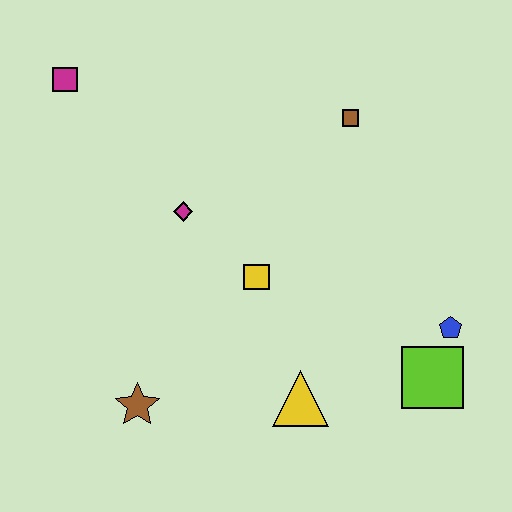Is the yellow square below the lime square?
No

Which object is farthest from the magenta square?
The lime square is farthest from the magenta square.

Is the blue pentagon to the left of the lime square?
No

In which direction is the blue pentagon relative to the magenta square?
The blue pentagon is to the right of the magenta square.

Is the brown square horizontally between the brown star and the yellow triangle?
No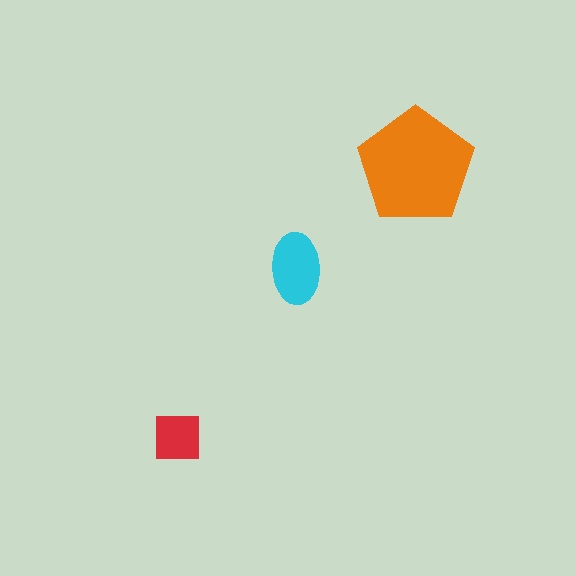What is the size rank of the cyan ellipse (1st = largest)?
2nd.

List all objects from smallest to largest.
The red square, the cyan ellipse, the orange pentagon.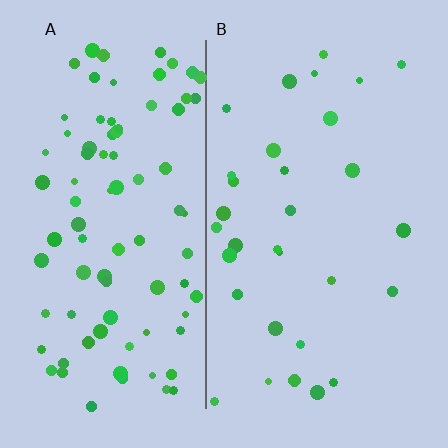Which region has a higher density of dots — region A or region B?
A (the left).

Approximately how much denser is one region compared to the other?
Approximately 2.8× — region A over region B.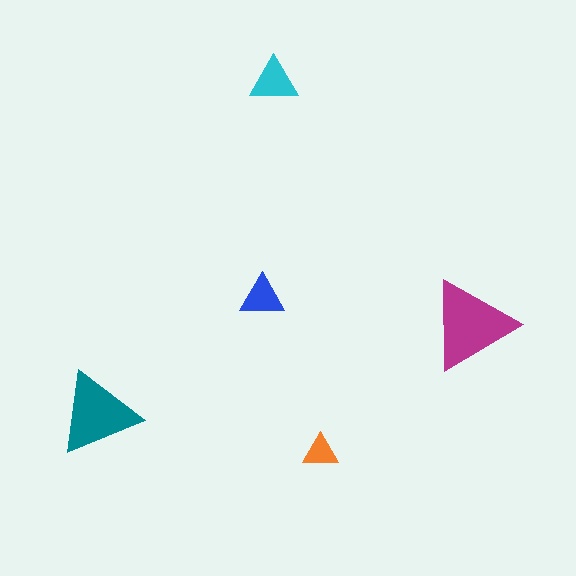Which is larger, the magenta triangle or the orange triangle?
The magenta one.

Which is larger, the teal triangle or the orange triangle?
The teal one.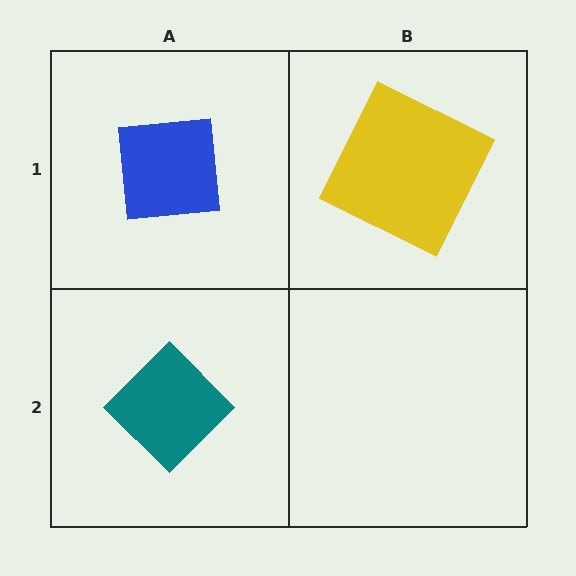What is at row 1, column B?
A yellow square.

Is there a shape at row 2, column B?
No, that cell is empty.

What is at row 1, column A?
A blue square.